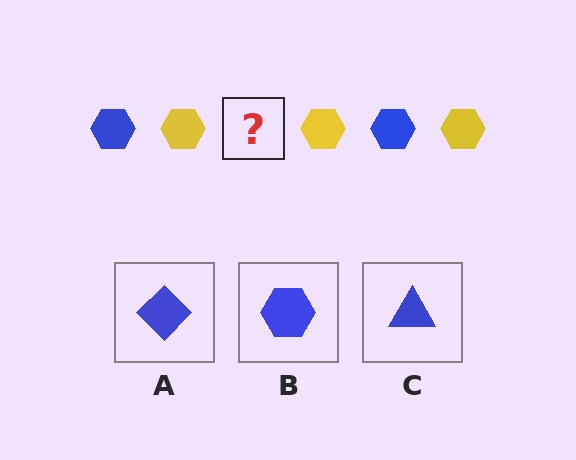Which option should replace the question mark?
Option B.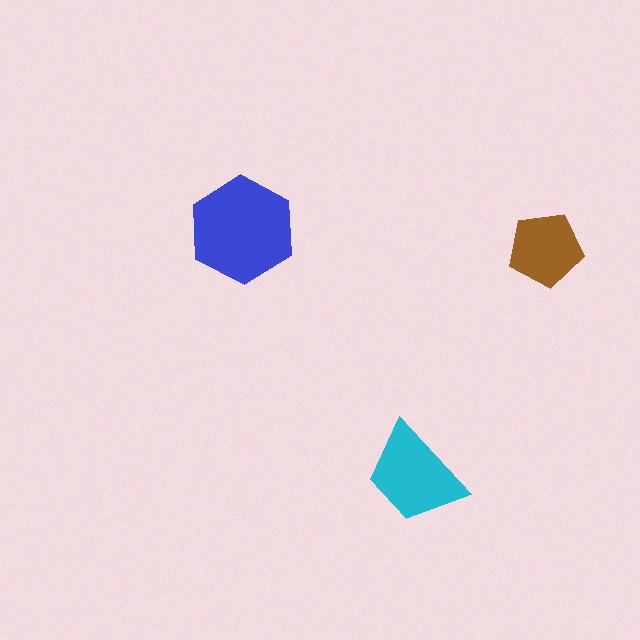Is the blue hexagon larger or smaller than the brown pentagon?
Larger.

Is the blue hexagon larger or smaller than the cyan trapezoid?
Larger.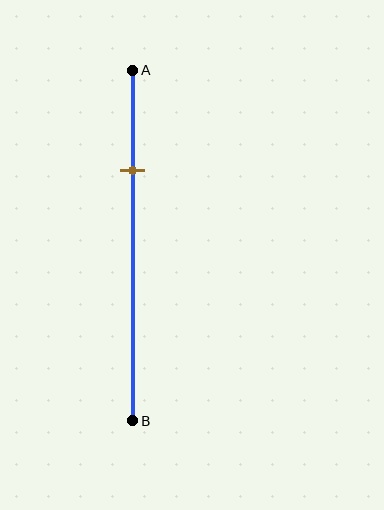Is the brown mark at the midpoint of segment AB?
No, the mark is at about 30% from A, not at the 50% midpoint.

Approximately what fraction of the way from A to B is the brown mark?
The brown mark is approximately 30% of the way from A to B.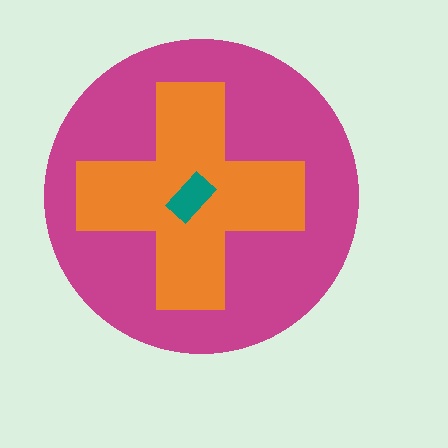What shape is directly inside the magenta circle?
The orange cross.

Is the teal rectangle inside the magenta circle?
Yes.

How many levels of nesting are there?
3.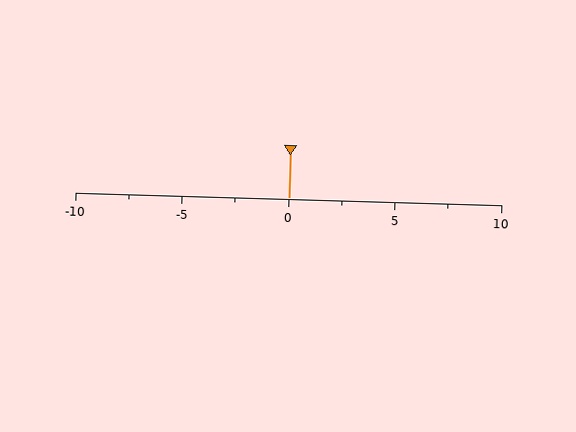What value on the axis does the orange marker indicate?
The marker indicates approximately 0.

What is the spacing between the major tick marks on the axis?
The major ticks are spaced 5 apart.